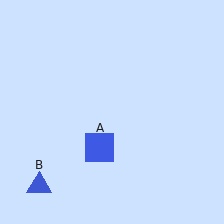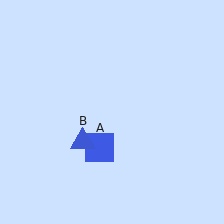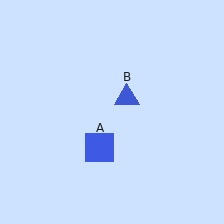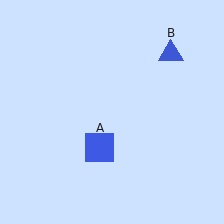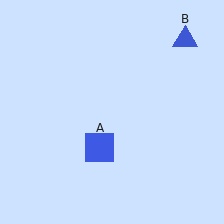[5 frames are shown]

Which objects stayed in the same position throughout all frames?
Blue square (object A) remained stationary.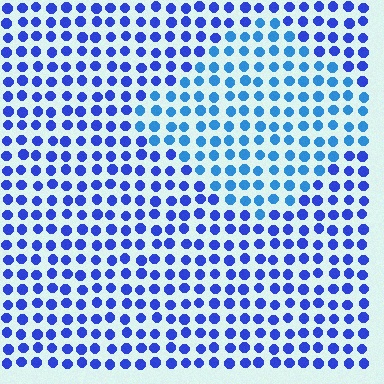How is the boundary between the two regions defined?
The boundary is defined purely by a slight shift in hue (about 27 degrees). Spacing, size, and orientation are identical on both sides.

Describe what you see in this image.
The image is filled with small blue elements in a uniform arrangement. A diamond-shaped region is visible where the elements are tinted to a slightly different hue, forming a subtle color boundary.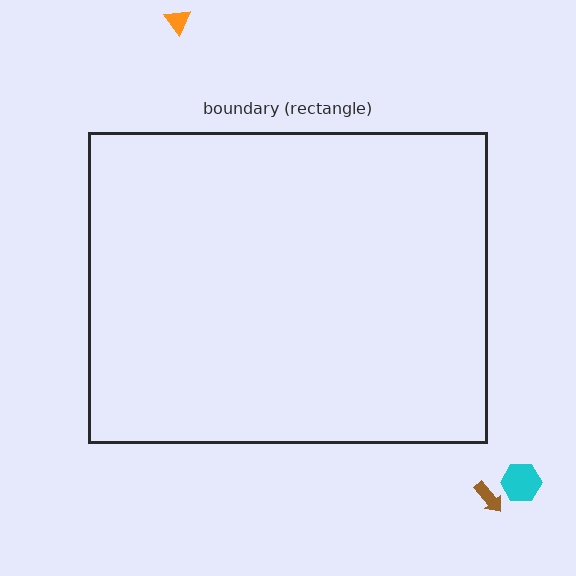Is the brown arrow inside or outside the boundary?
Outside.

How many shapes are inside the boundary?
0 inside, 3 outside.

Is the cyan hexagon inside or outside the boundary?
Outside.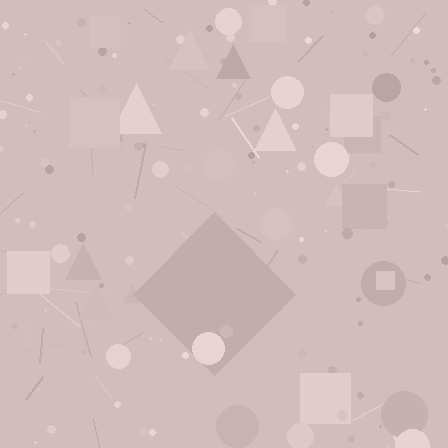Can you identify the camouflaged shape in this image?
The camouflaged shape is a diamond.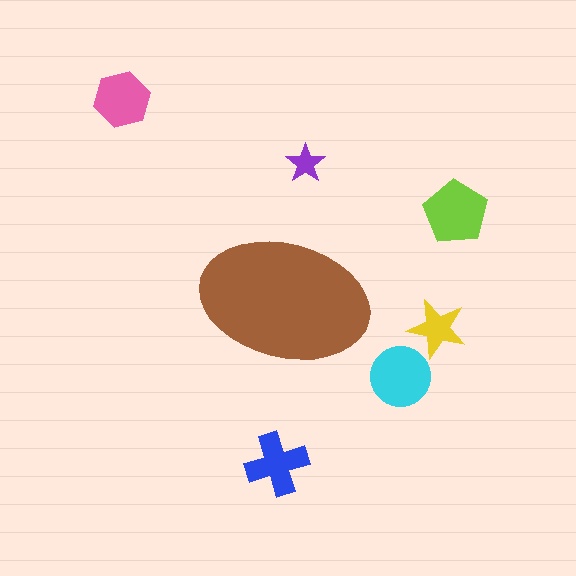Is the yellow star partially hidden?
No, the yellow star is fully visible.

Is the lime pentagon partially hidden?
No, the lime pentagon is fully visible.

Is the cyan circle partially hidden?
No, the cyan circle is fully visible.